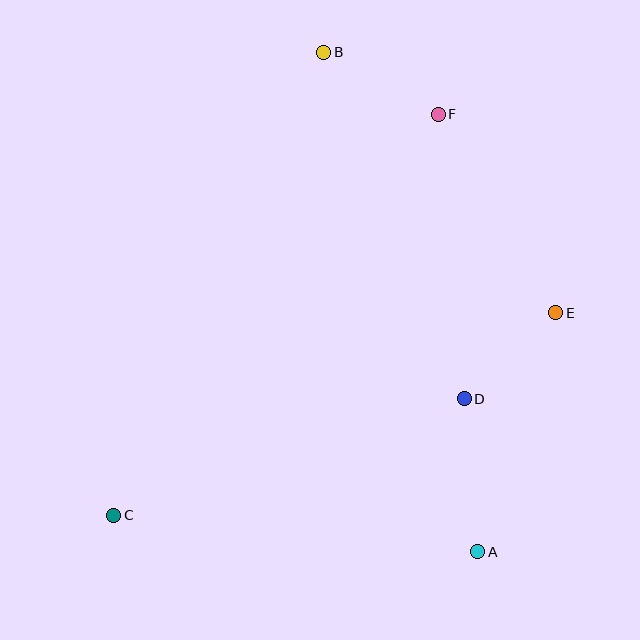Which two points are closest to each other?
Points D and E are closest to each other.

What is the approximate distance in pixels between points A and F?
The distance between A and F is approximately 439 pixels.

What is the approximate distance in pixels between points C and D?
The distance between C and D is approximately 370 pixels.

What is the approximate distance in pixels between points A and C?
The distance between A and C is approximately 366 pixels.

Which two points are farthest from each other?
Points A and B are farthest from each other.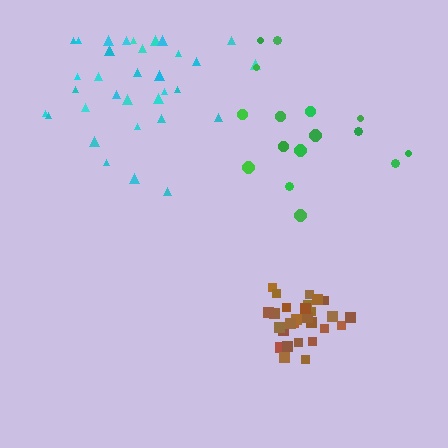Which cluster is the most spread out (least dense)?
Green.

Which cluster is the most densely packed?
Brown.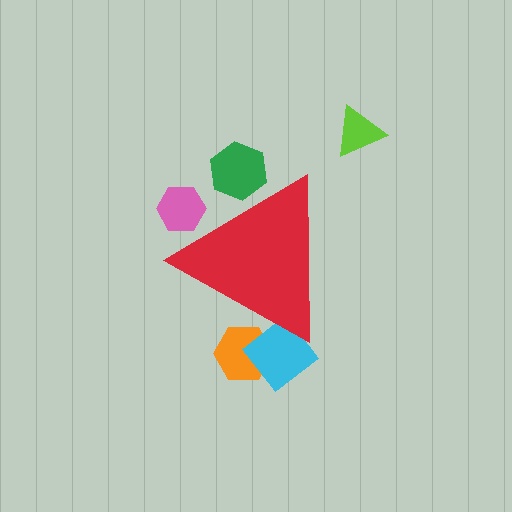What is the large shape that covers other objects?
A red triangle.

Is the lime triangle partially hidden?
No, the lime triangle is fully visible.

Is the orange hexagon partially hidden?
Yes, the orange hexagon is partially hidden behind the red triangle.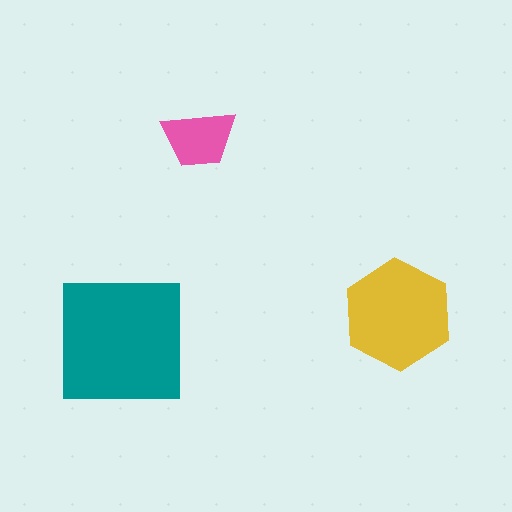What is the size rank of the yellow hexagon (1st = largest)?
2nd.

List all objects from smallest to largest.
The pink trapezoid, the yellow hexagon, the teal square.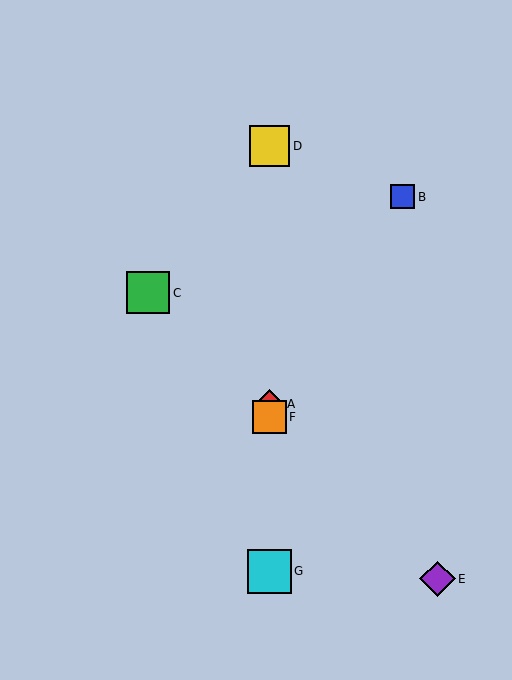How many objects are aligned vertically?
4 objects (A, D, F, G) are aligned vertically.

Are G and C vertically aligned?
No, G is at x≈270 and C is at x≈148.